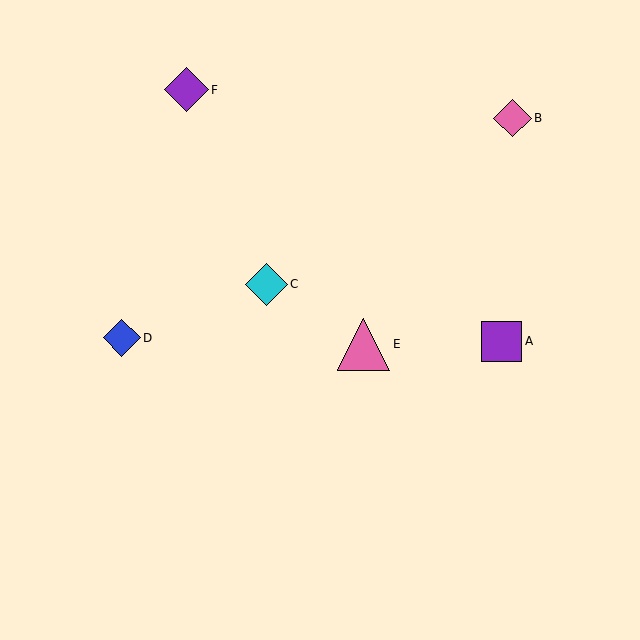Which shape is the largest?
The pink triangle (labeled E) is the largest.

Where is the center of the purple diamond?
The center of the purple diamond is at (186, 90).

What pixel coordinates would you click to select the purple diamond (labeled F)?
Click at (186, 90) to select the purple diamond F.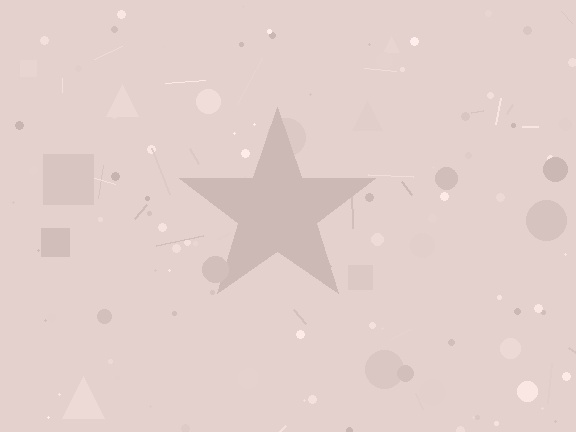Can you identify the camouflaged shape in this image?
The camouflaged shape is a star.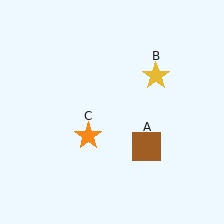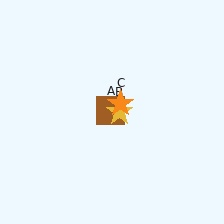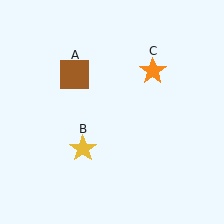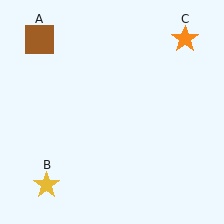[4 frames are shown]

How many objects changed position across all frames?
3 objects changed position: brown square (object A), yellow star (object B), orange star (object C).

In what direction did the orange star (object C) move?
The orange star (object C) moved up and to the right.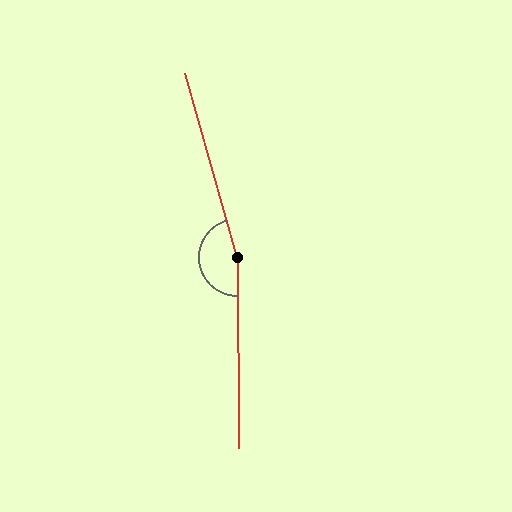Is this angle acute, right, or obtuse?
It is obtuse.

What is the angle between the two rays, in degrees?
Approximately 164 degrees.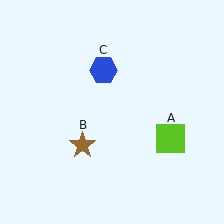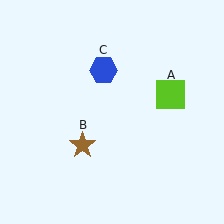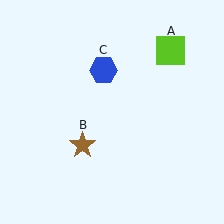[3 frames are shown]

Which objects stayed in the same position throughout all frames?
Brown star (object B) and blue hexagon (object C) remained stationary.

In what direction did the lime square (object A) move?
The lime square (object A) moved up.